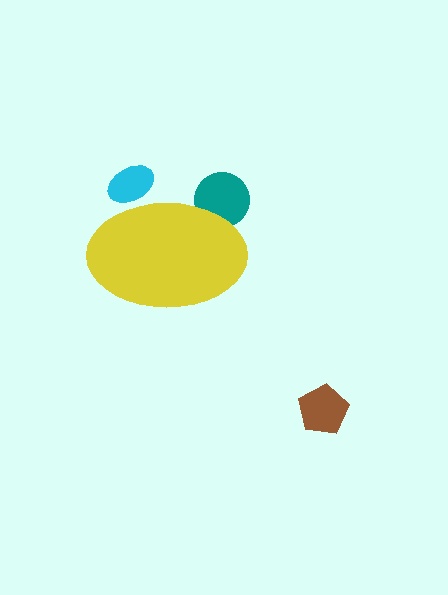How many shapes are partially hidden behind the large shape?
2 shapes are partially hidden.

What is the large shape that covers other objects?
A yellow ellipse.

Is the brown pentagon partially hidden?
No, the brown pentagon is fully visible.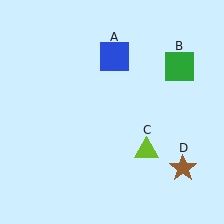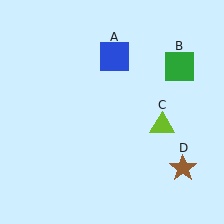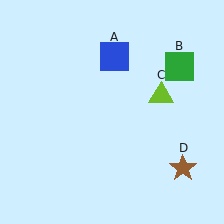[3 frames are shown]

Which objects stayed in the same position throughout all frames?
Blue square (object A) and green square (object B) and brown star (object D) remained stationary.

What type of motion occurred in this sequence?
The lime triangle (object C) rotated counterclockwise around the center of the scene.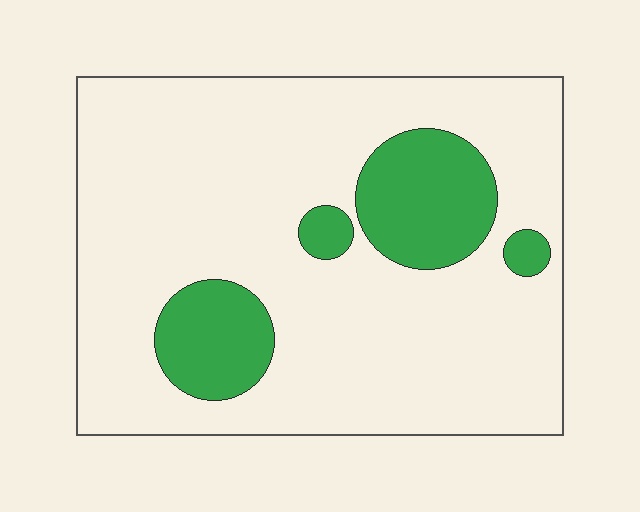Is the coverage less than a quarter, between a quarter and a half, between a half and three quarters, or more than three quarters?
Less than a quarter.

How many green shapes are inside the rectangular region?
4.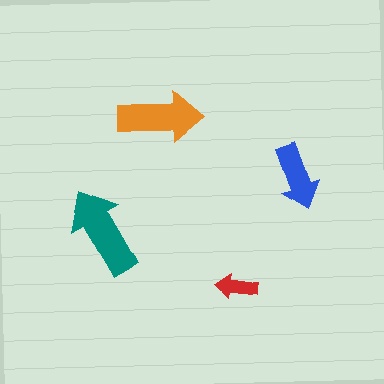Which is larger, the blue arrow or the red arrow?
The blue one.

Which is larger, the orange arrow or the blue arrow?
The orange one.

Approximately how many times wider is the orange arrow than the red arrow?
About 2 times wider.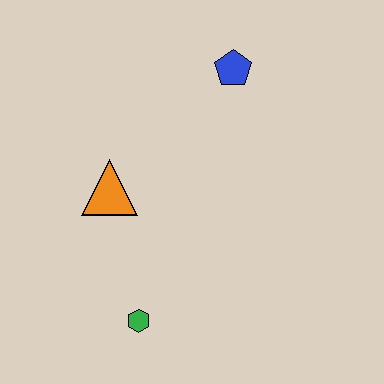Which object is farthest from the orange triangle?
The blue pentagon is farthest from the orange triangle.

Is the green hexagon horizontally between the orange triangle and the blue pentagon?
Yes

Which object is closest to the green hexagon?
The orange triangle is closest to the green hexagon.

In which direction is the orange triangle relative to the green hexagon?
The orange triangle is above the green hexagon.